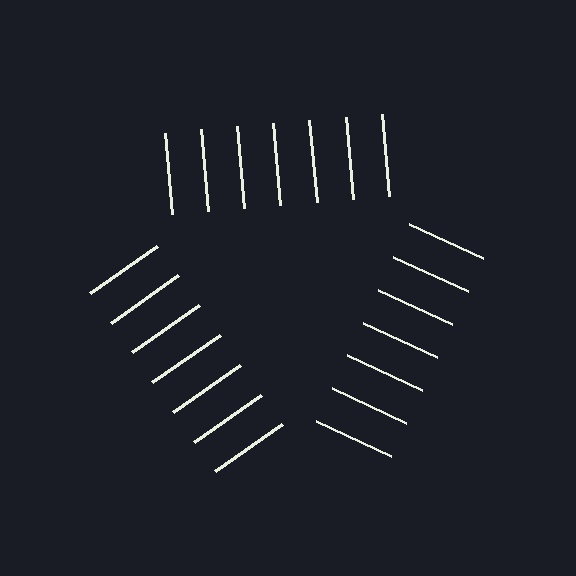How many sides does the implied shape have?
3 sides — the line-ends trace a triangle.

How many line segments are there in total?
21 — 7 along each of the 3 edges.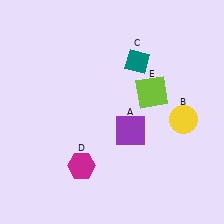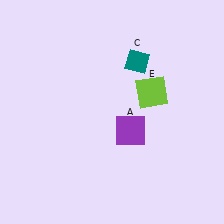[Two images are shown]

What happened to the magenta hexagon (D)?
The magenta hexagon (D) was removed in Image 2. It was in the bottom-left area of Image 1.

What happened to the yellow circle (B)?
The yellow circle (B) was removed in Image 2. It was in the bottom-right area of Image 1.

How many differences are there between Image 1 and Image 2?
There are 2 differences between the two images.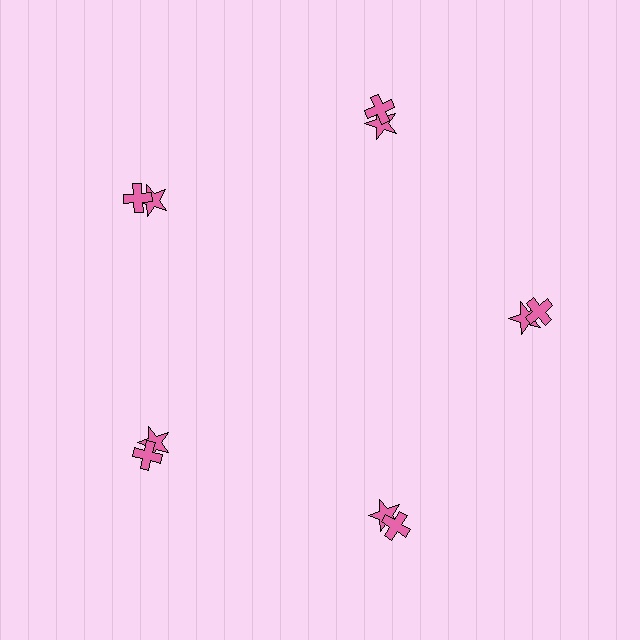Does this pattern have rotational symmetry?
Yes, this pattern has 5-fold rotational symmetry. It looks the same after rotating 72 degrees around the center.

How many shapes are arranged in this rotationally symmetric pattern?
There are 10 shapes, arranged in 5 groups of 2.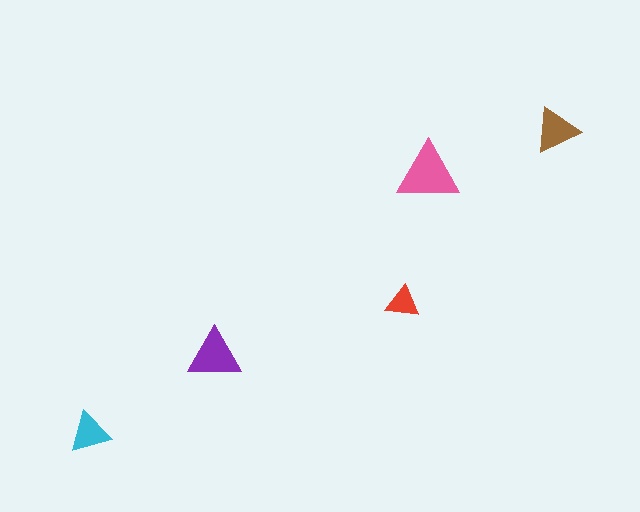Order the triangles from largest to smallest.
the pink one, the purple one, the brown one, the cyan one, the red one.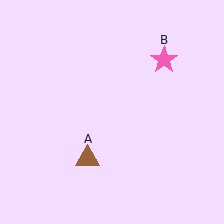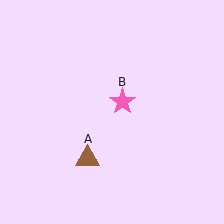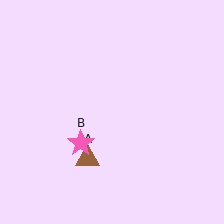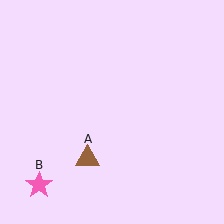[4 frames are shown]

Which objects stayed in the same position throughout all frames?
Brown triangle (object A) remained stationary.